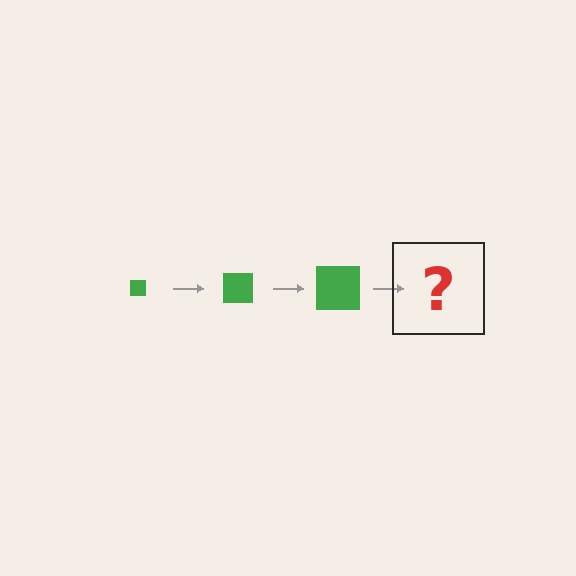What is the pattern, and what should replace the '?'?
The pattern is that the square gets progressively larger each step. The '?' should be a green square, larger than the previous one.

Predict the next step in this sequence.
The next step is a green square, larger than the previous one.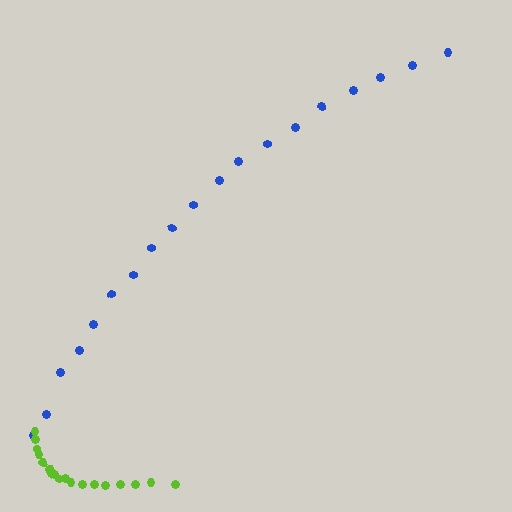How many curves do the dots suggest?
There are 2 distinct paths.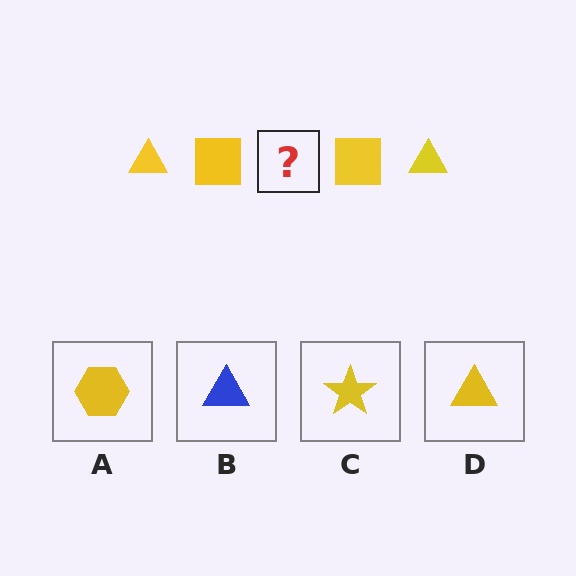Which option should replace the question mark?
Option D.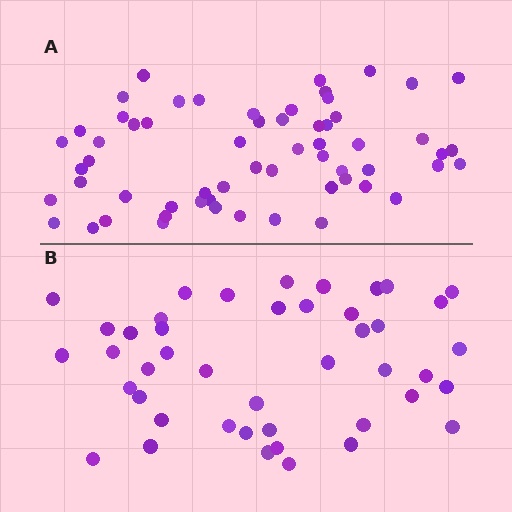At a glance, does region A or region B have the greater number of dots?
Region A (the top region) has more dots.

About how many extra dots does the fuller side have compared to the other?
Region A has approximately 15 more dots than region B.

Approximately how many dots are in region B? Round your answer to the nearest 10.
About 40 dots. (The exact count is 44, which rounds to 40.)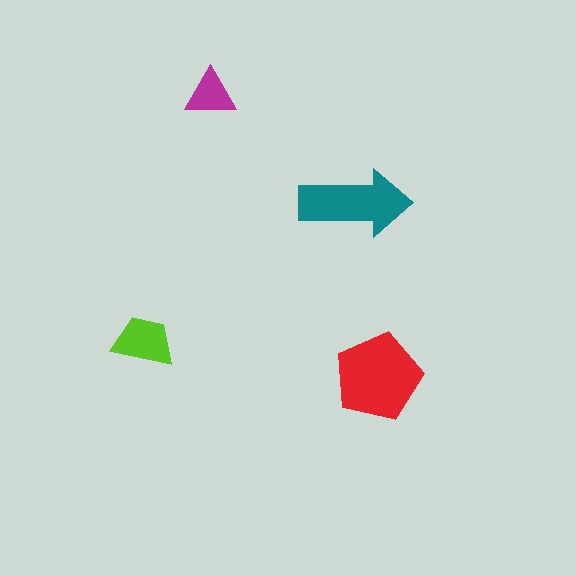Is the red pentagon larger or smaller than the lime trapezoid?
Larger.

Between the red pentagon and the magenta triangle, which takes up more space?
The red pentagon.